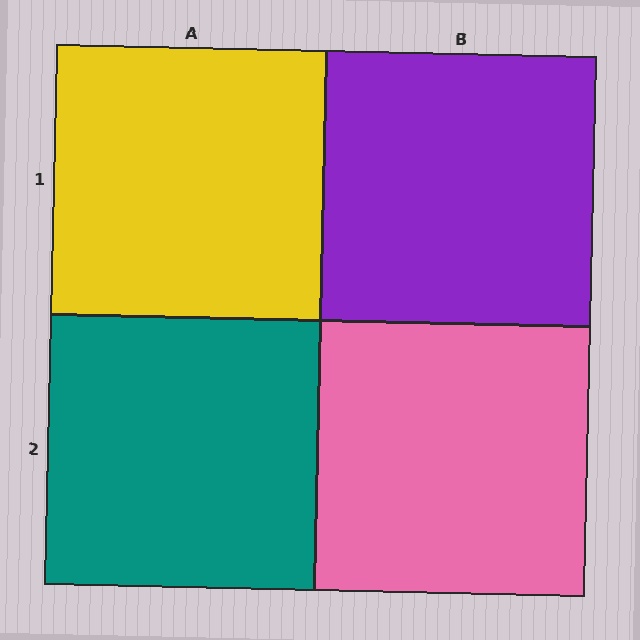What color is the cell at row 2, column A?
Teal.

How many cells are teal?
1 cell is teal.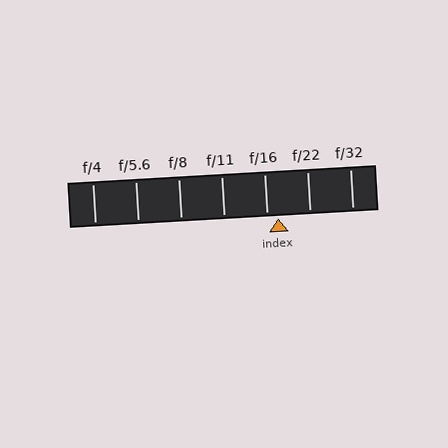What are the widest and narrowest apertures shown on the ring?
The widest aperture shown is f/4 and the narrowest is f/32.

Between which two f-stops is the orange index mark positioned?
The index mark is between f/16 and f/22.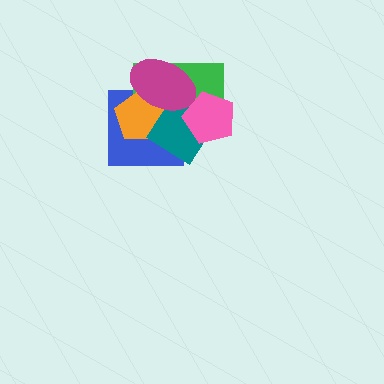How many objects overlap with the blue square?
4 objects overlap with the blue square.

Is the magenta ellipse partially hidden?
No, no other shape covers it.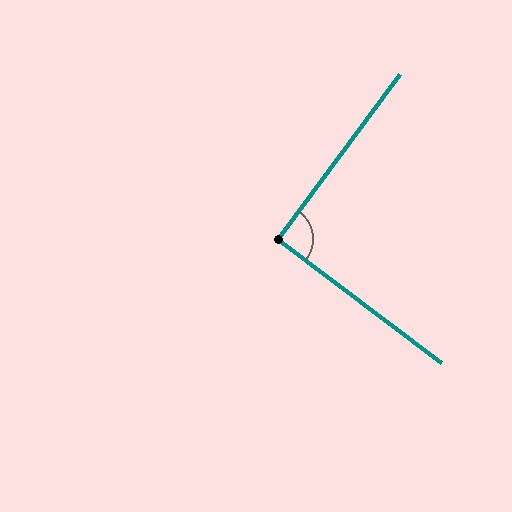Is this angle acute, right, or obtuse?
It is approximately a right angle.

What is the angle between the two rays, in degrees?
Approximately 91 degrees.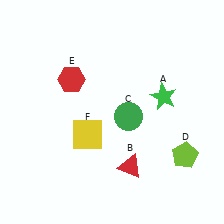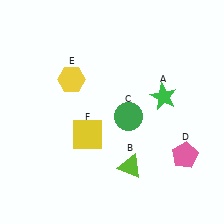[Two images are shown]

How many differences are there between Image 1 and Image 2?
There are 3 differences between the two images.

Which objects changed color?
B changed from red to lime. D changed from lime to pink. E changed from red to yellow.